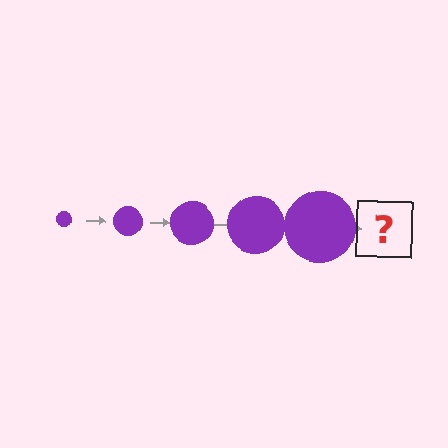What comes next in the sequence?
The next element should be a purple circle, larger than the previous one.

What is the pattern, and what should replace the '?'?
The pattern is that the circle gets progressively larger each step. The '?' should be a purple circle, larger than the previous one.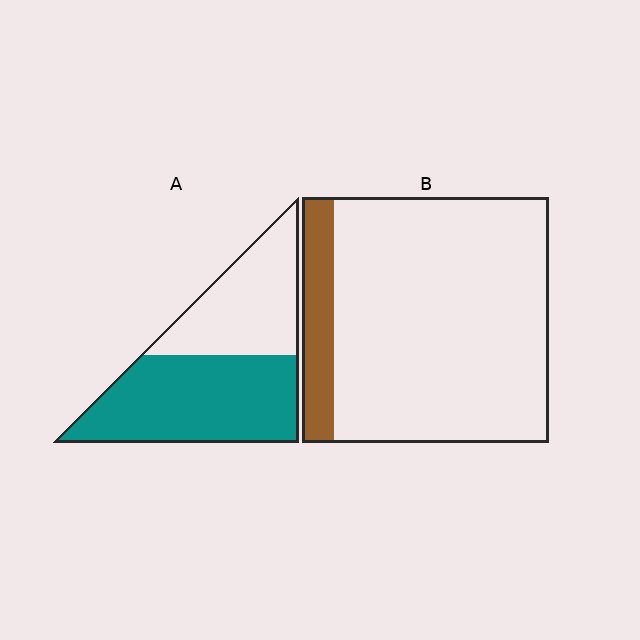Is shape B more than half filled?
No.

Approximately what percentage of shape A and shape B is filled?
A is approximately 60% and B is approximately 15%.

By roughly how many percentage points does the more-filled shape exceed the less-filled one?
By roughly 45 percentage points (A over B).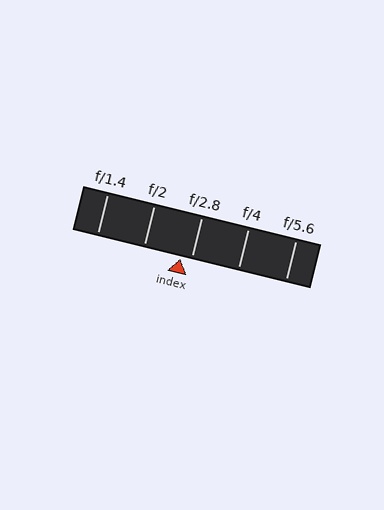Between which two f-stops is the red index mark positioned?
The index mark is between f/2 and f/2.8.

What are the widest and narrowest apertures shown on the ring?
The widest aperture shown is f/1.4 and the narrowest is f/5.6.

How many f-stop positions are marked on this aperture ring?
There are 5 f-stop positions marked.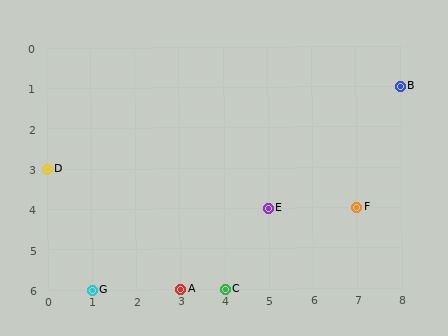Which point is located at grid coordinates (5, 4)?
Point E is at (5, 4).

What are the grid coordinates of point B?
Point B is at grid coordinates (8, 1).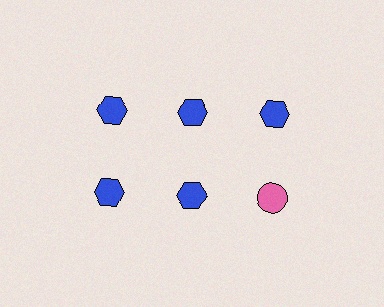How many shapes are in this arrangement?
There are 6 shapes arranged in a grid pattern.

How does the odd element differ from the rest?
It differs in both color (pink instead of blue) and shape (circle instead of hexagon).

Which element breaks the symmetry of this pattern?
The pink circle in the second row, center column breaks the symmetry. All other shapes are blue hexagons.